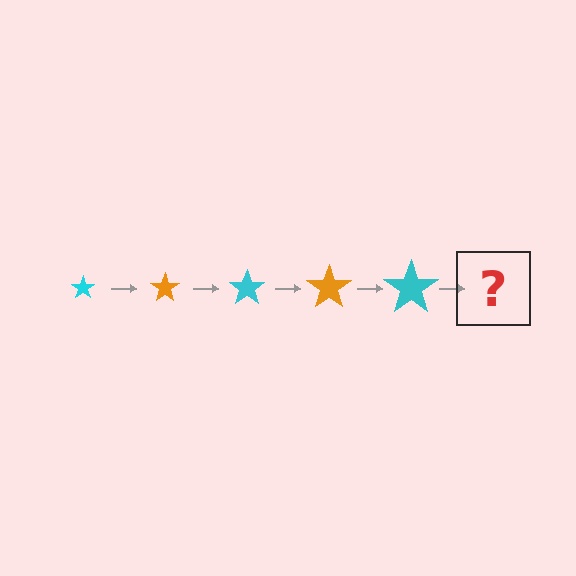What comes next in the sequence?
The next element should be an orange star, larger than the previous one.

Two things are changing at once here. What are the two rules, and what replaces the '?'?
The two rules are that the star grows larger each step and the color cycles through cyan and orange. The '?' should be an orange star, larger than the previous one.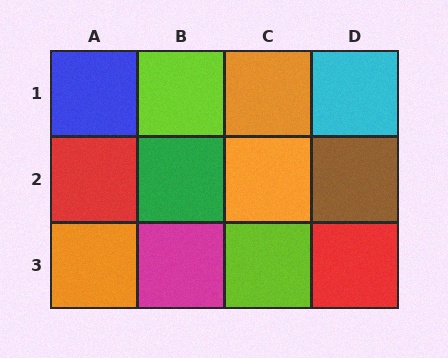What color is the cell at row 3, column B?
Magenta.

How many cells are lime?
2 cells are lime.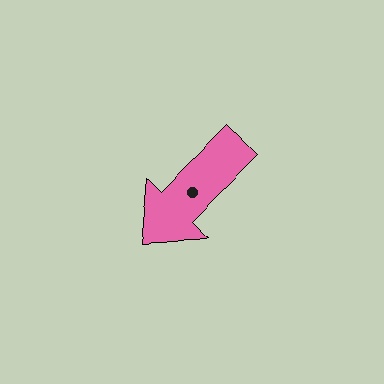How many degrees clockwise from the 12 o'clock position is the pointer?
Approximately 226 degrees.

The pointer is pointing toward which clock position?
Roughly 8 o'clock.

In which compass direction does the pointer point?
Southwest.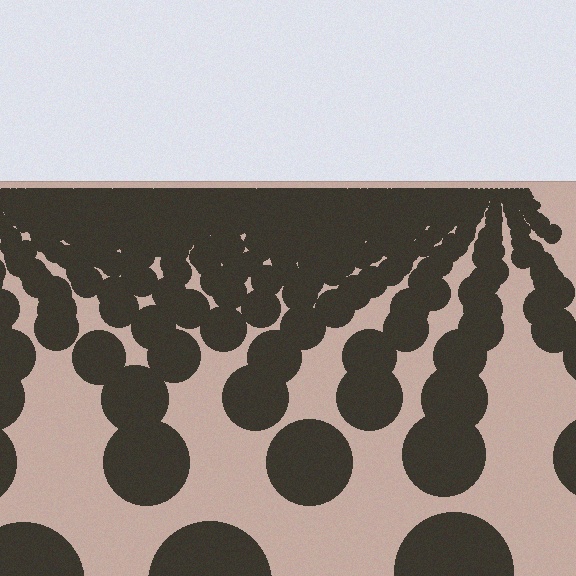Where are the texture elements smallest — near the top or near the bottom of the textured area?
Near the top.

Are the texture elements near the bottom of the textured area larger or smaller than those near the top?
Larger. Near the bottom, elements are closer to the viewer and appear at a bigger on-screen size.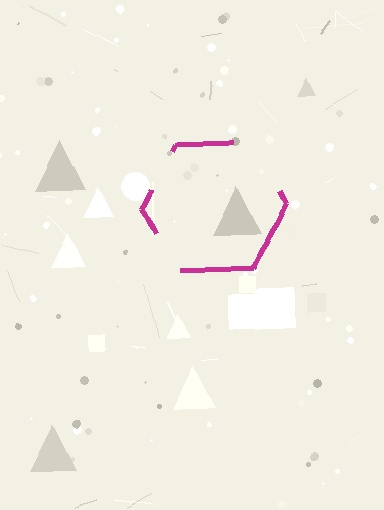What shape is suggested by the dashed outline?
The dashed outline suggests a hexagon.